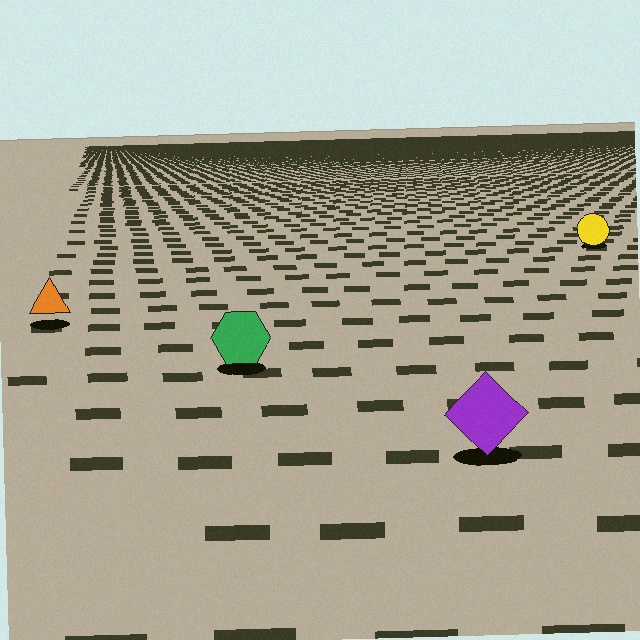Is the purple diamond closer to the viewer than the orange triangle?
Yes. The purple diamond is closer — you can tell from the texture gradient: the ground texture is coarser near it.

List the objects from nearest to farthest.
From nearest to farthest: the purple diamond, the green hexagon, the orange triangle, the yellow circle.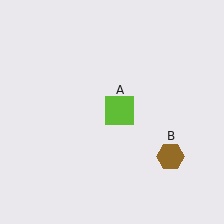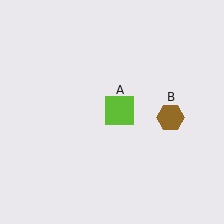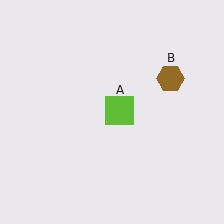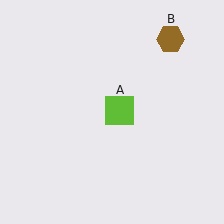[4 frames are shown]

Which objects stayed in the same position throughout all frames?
Lime square (object A) remained stationary.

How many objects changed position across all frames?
1 object changed position: brown hexagon (object B).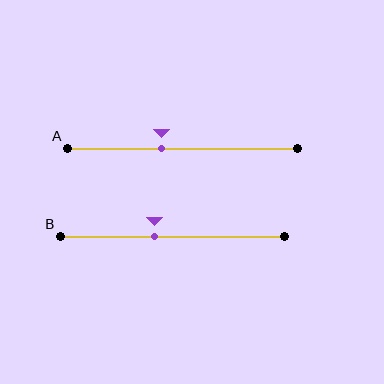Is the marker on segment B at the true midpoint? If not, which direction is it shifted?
No, the marker on segment B is shifted to the left by about 8% of the segment length.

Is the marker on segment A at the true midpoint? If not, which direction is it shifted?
No, the marker on segment A is shifted to the left by about 9% of the segment length.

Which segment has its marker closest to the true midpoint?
Segment B has its marker closest to the true midpoint.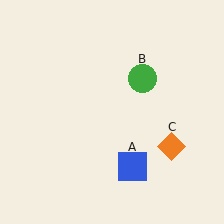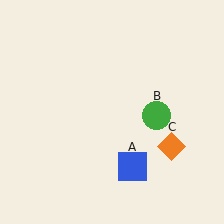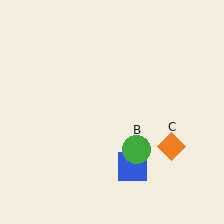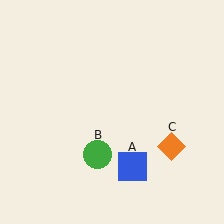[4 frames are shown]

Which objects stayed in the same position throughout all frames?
Blue square (object A) and orange diamond (object C) remained stationary.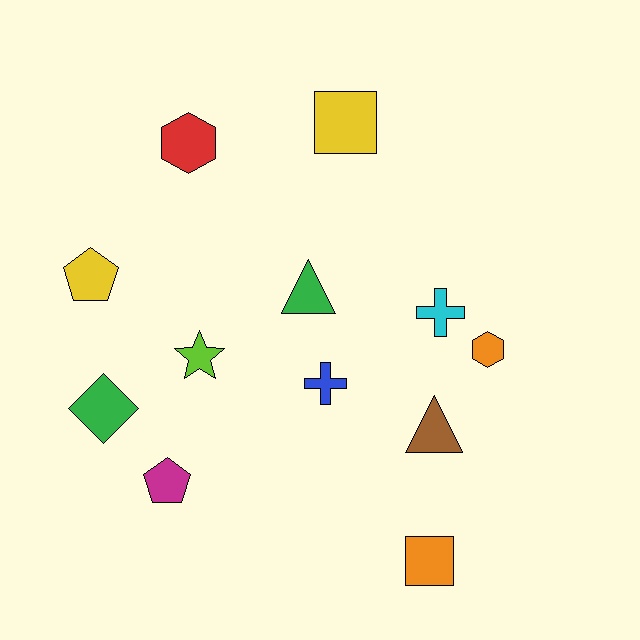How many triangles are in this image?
There are 2 triangles.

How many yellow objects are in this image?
There are 2 yellow objects.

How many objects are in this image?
There are 12 objects.